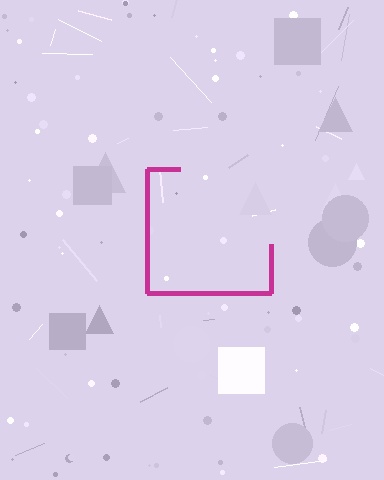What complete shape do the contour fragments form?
The contour fragments form a square.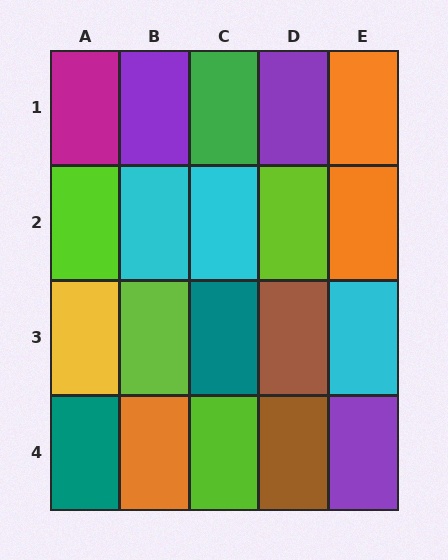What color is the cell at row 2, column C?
Cyan.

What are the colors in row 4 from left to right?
Teal, orange, lime, brown, purple.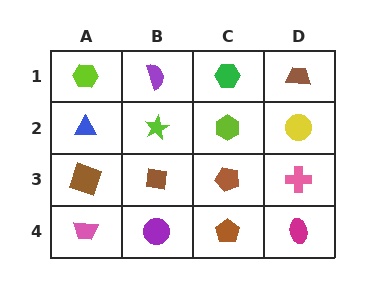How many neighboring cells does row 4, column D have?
2.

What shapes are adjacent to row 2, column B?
A purple semicircle (row 1, column B), a brown square (row 3, column B), a blue triangle (row 2, column A), a lime hexagon (row 2, column C).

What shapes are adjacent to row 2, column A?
A lime hexagon (row 1, column A), a brown square (row 3, column A), a lime star (row 2, column B).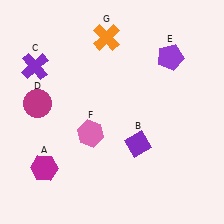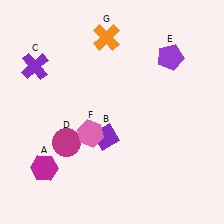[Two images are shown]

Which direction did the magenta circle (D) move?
The magenta circle (D) moved down.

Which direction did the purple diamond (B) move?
The purple diamond (B) moved left.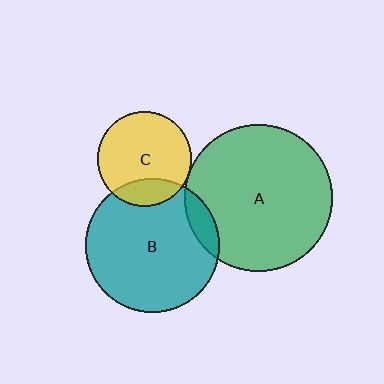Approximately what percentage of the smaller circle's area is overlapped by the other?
Approximately 20%.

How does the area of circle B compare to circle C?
Approximately 2.0 times.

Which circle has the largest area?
Circle A (green).